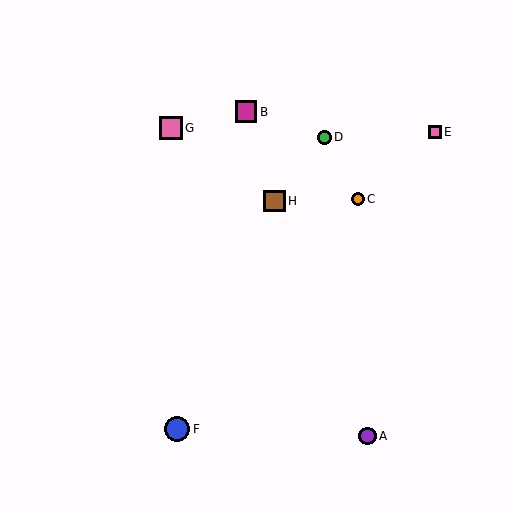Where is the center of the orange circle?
The center of the orange circle is at (358, 199).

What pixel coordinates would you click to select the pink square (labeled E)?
Click at (435, 132) to select the pink square E.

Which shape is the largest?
The blue circle (labeled F) is the largest.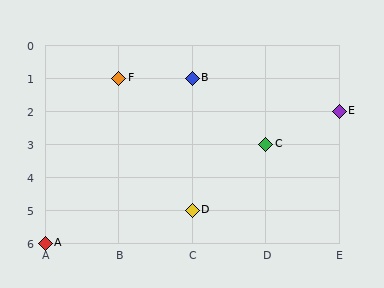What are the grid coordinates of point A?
Point A is at grid coordinates (A, 6).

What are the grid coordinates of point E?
Point E is at grid coordinates (E, 2).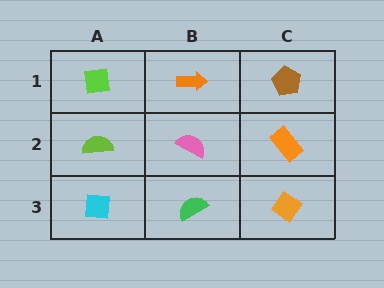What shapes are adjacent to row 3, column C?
An orange rectangle (row 2, column C), a green semicircle (row 3, column B).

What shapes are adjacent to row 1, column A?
A lime semicircle (row 2, column A), an orange arrow (row 1, column B).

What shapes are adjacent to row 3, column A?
A lime semicircle (row 2, column A), a green semicircle (row 3, column B).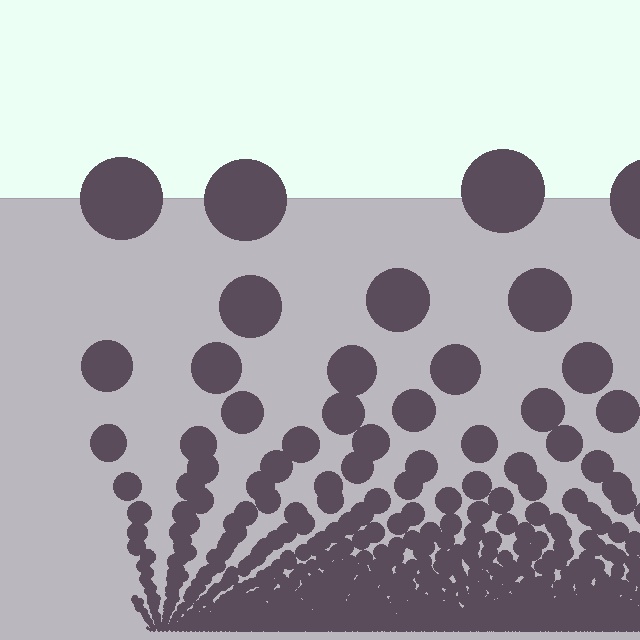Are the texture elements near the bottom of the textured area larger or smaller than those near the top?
Smaller. The gradient is inverted — elements near the bottom are smaller and denser.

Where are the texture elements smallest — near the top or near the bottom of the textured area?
Near the bottom.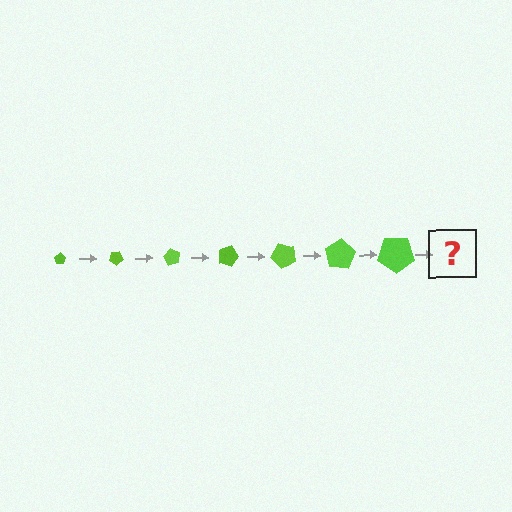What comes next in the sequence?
The next element should be a pentagon, larger than the previous one and rotated 210 degrees from the start.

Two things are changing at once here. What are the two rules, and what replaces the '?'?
The two rules are that the pentagon grows larger each step and it rotates 30 degrees each step. The '?' should be a pentagon, larger than the previous one and rotated 210 degrees from the start.